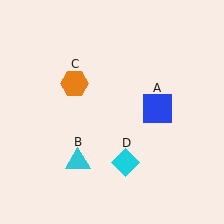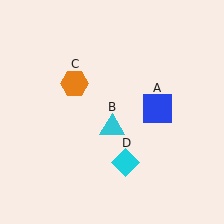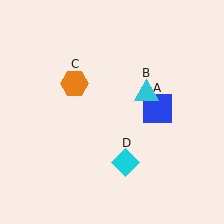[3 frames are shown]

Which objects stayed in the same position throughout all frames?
Blue square (object A) and orange hexagon (object C) and cyan diamond (object D) remained stationary.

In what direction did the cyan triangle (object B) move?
The cyan triangle (object B) moved up and to the right.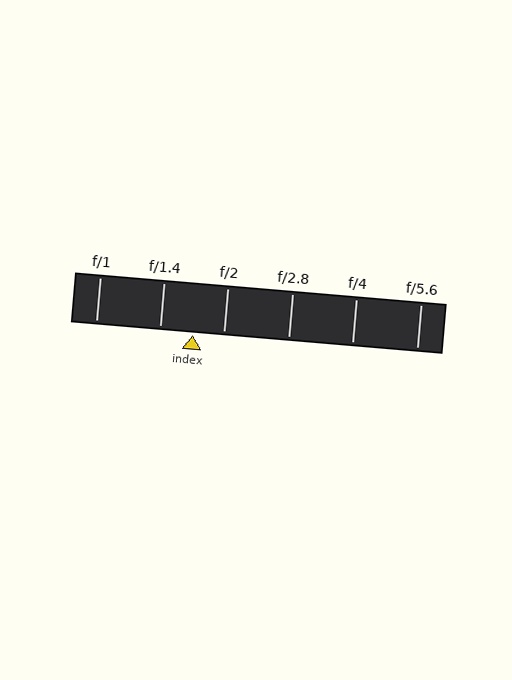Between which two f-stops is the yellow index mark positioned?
The index mark is between f/1.4 and f/2.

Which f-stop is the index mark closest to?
The index mark is closest to f/2.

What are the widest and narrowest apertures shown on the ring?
The widest aperture shown is f/1 and the narrowest is f/5.6.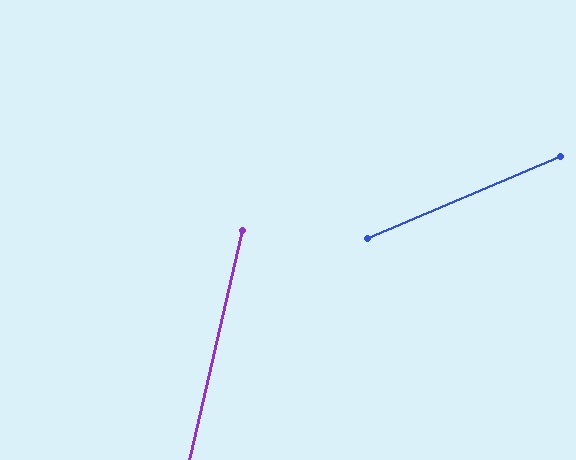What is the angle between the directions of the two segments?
Approximately 54 degrees.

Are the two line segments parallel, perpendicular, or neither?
Neither parallel nor perpendicular — they differ by about 54°.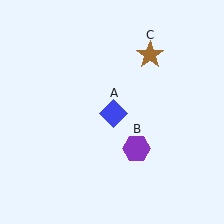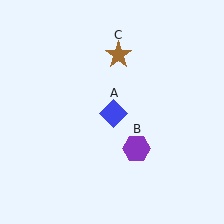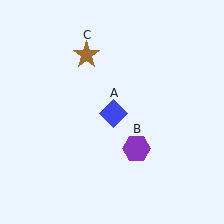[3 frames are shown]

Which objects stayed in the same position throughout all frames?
Blue diamond (object A) and purple hexagon (object B) remained stationary.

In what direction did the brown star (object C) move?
The brown star (object C) moved left.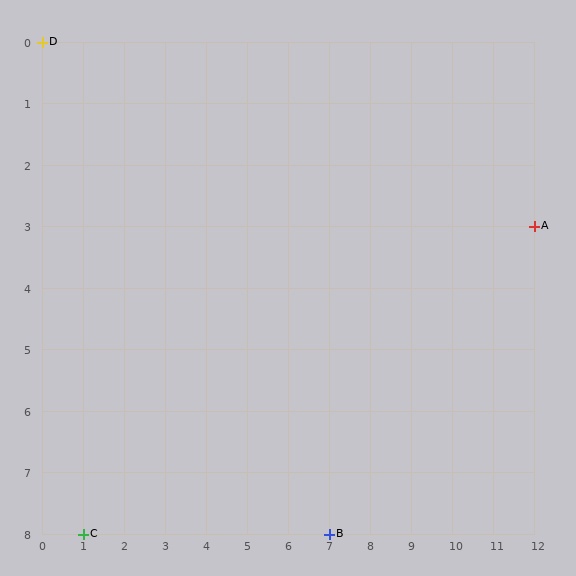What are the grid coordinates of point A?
Point A is at grid coordinates (12, 3).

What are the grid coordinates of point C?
Point C is at grid coordinates (1, 8).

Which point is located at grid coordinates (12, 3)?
Point A is at (12, 3).